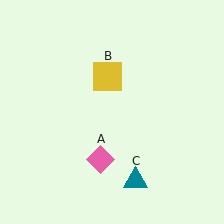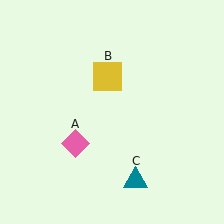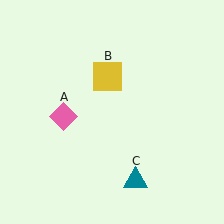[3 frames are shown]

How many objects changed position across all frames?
1 object changed position: pink diamond (object A).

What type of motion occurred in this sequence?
The pink diamond (object A) rotated clockwise around the center of the scene.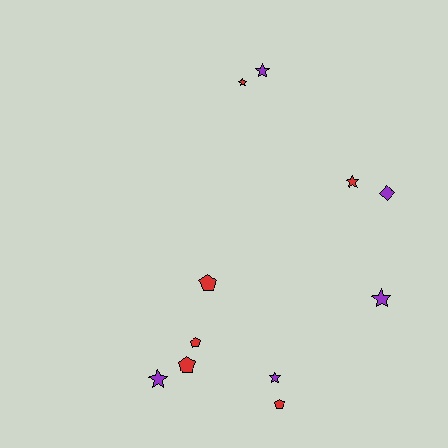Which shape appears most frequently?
Star, with 6 objects.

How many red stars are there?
There are 2 red stars.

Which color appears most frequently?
Red, with 6 objects.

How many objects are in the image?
There are 11 objects.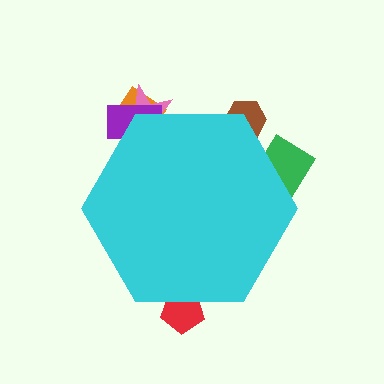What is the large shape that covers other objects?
A cyan hexagon.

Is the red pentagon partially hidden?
Yes, the red pentagon is partially hidden behind the cyan hexagon.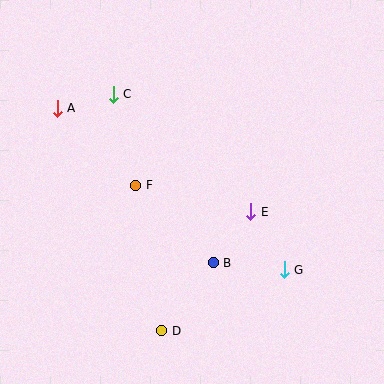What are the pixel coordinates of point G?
Point G is at (284, 270).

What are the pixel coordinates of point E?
Point E is at (251, 212).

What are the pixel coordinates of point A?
Point A is at (57, 108).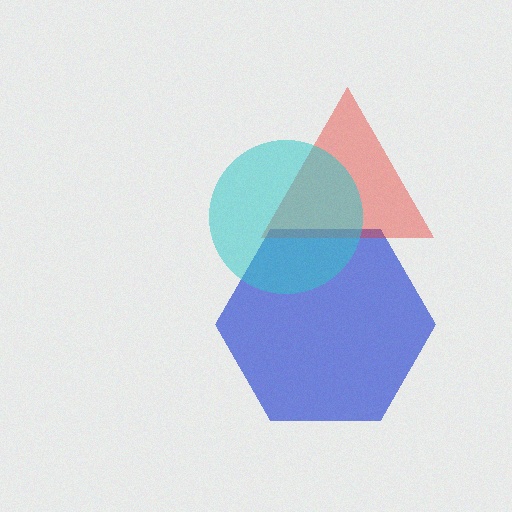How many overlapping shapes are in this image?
There are 3 overlapping shapes in the image.